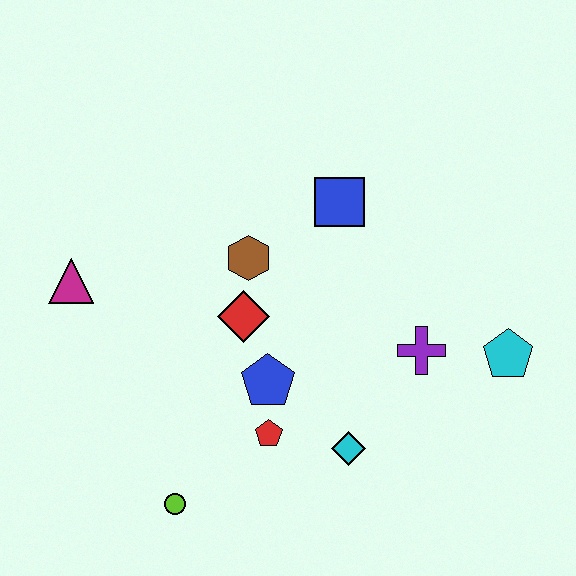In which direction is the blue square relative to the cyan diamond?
The blue square is above the cyan diamond.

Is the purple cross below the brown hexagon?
Yes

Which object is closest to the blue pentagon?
The red pentagon is closest to the blue pentagon.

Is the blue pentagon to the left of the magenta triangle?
No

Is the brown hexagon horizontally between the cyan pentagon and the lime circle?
Yes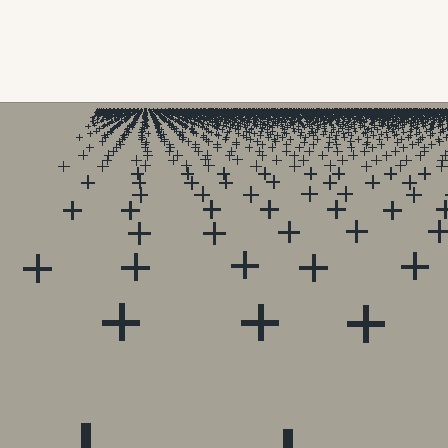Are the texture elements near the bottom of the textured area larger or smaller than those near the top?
Larger. Near the bottom, elements are closer to the viewer and appear at a bigger on-screen size.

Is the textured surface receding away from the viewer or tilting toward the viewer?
The surface is receding away from the viewer. Texture elements get smaller and denser toward the top.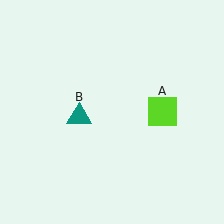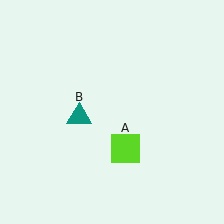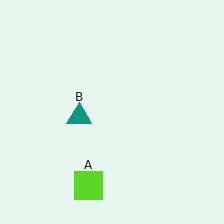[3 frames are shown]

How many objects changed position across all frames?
1 object changed position: lime square (object A).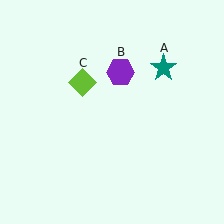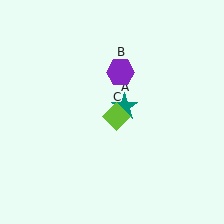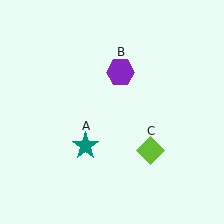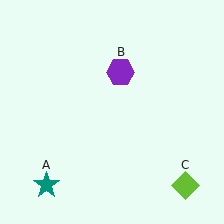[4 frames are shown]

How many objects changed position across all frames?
2 objects changed position: teal star (object A), lime diamond (object C).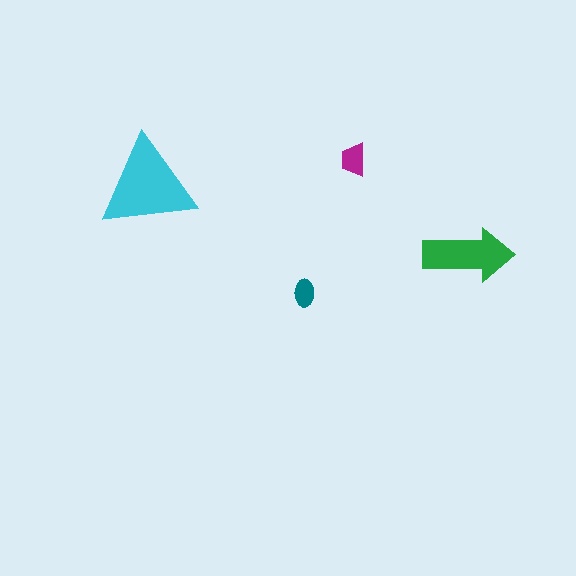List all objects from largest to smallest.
The cyan triangle, the green arrow, the magenta trapezoid, the teal ellipse.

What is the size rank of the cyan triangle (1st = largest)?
1st.